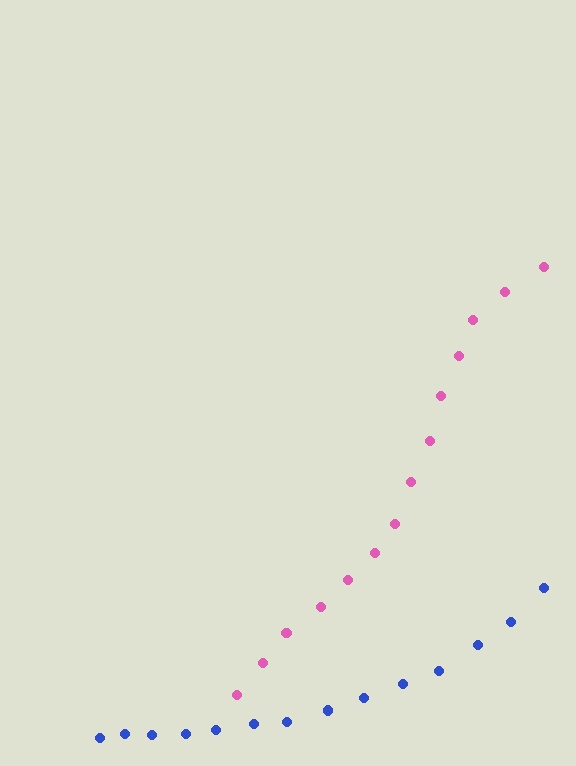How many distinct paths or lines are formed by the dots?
There are 2 distinct paths.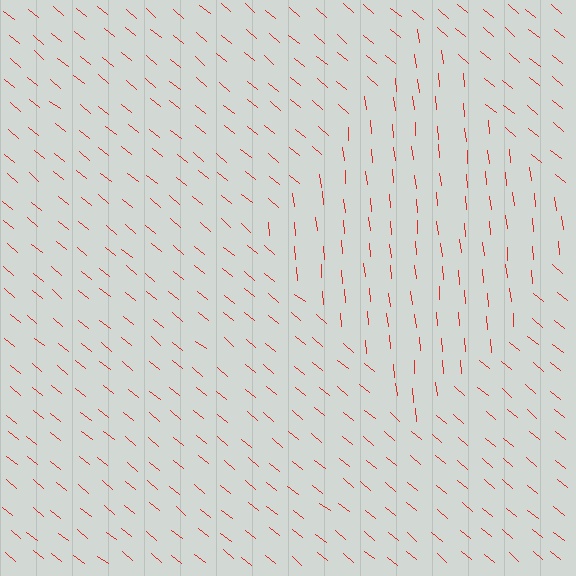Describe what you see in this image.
The image is filled with small red line segments. A diamond region in the image has lines oriented differently from the surrounding lines, creating a visible texture boundary.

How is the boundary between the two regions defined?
The boundary is defined purely by a change in line orientation (approximately 45 degrees difference). All lines are the same color and thickness.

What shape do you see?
I see a diamond.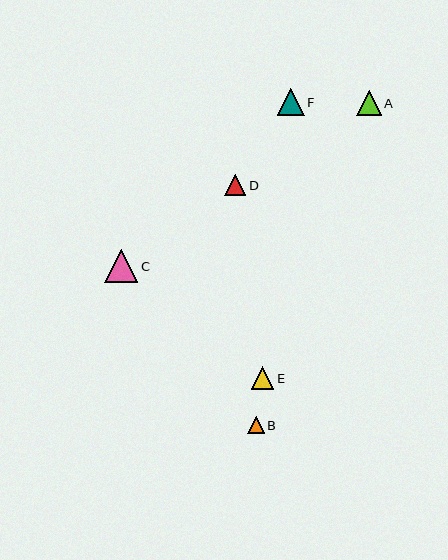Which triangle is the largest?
Triangle C is the largest with a size of approximately 33 pixels.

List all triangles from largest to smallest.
From largest to smallest: C, F, A, E, D, B.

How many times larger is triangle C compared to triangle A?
Triangle C is approximately 1.4 times the size of triangle A.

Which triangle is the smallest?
Triangle B is the smallest with a size of approximately 17 pixels.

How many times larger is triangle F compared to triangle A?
Triangle F is approximately 1.1 times the size of triangle A.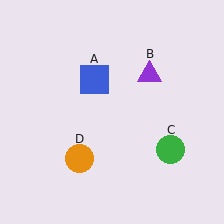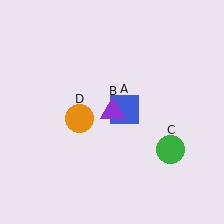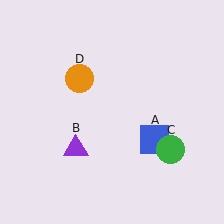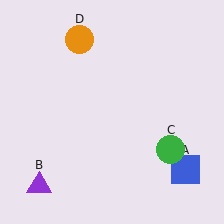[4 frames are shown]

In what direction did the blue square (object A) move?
The blue square (object A) moved down and to the right.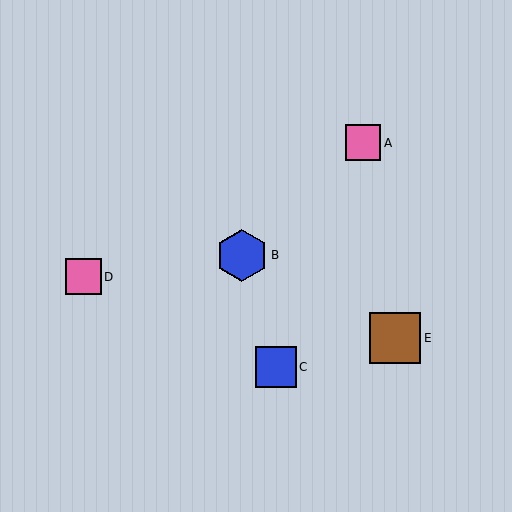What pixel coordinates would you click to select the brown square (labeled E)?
Click at (395, 338) to select the brown square E.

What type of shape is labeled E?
Shape E is a brown square.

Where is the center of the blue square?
The center of the blue square is at (276, 367).